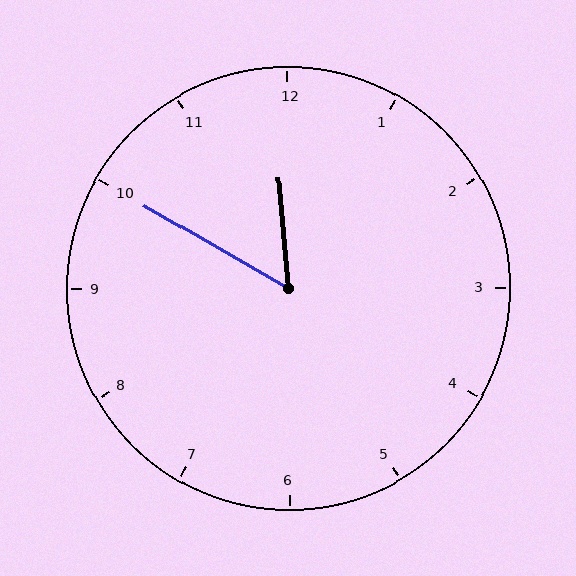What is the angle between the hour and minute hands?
Approximately 55 degrees.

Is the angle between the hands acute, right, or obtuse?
It is acute.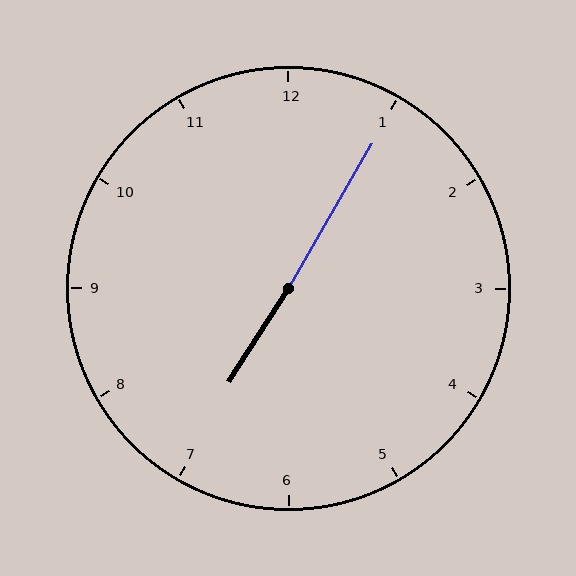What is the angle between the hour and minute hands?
Approximately 178 degrees.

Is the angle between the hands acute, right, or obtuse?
It is obtuse.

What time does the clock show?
7:05.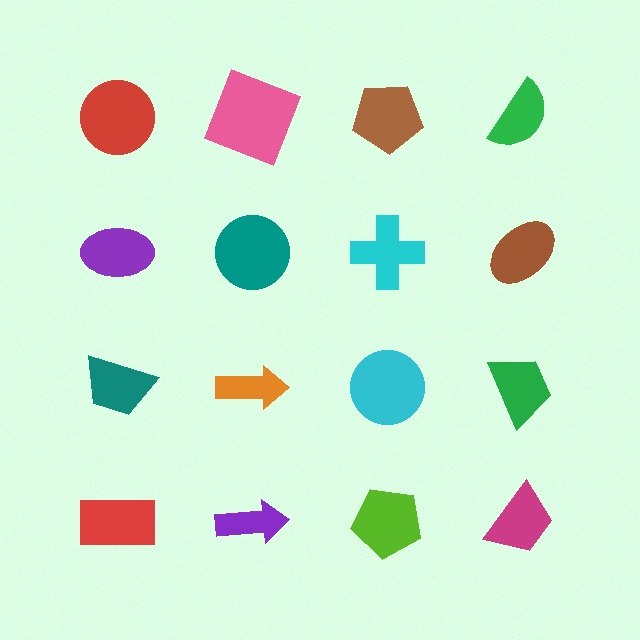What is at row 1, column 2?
A pink square.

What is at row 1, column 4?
A green semicircle.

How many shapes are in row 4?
4 shapes.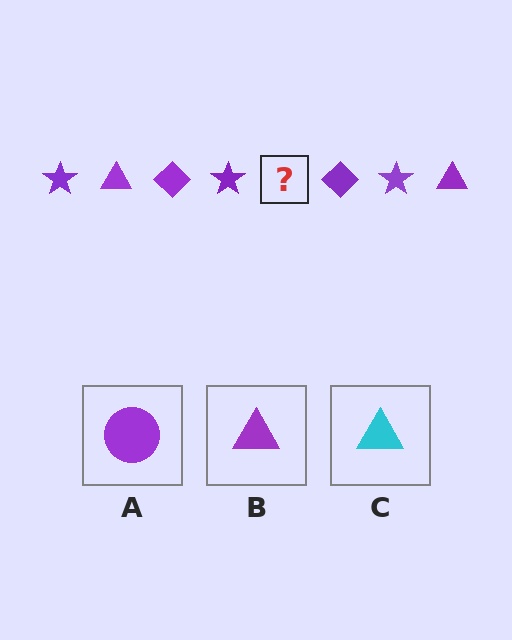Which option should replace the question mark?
Option B.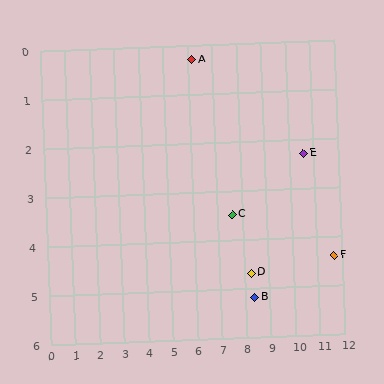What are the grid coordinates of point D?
Point D is at approximately (8.3, 4.7).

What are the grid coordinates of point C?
Point C is at approximately (7.6, 3.5).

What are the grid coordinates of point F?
Point F is at approximately (11.7, 4.4).